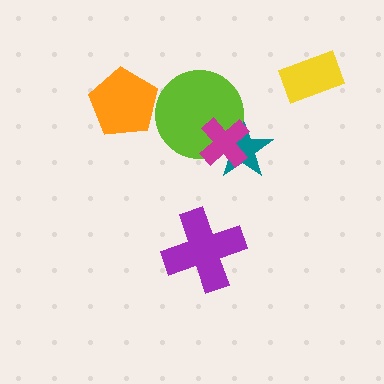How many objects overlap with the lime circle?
2 objects overlap with the lime circle.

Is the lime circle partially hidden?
Yes, it is partially covered by another shape.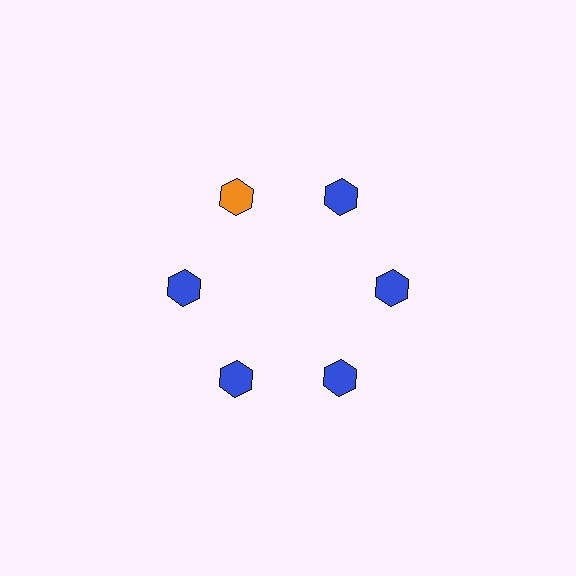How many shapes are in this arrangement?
There are 6 shapes arranged in a ring pattern.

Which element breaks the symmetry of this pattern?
The orange hexagon at roughly the 11 o'clock position breaks the symmetry. All other shapes are blue hexagons.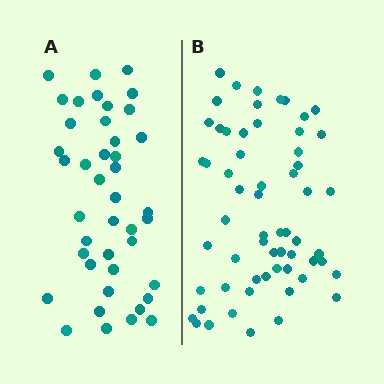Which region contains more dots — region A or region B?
Region B (the right region) has more dots.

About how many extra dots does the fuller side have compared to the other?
Region B has approximately 20 more dots than region A.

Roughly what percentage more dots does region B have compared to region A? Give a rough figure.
About 45% more.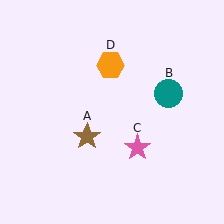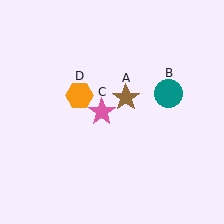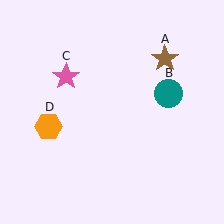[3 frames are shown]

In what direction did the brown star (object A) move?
The brown star (object A) moved up and to the right.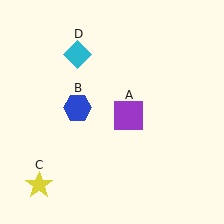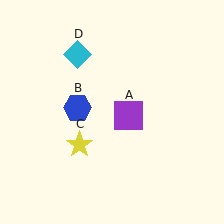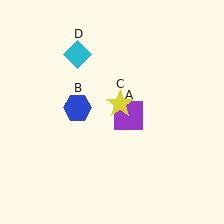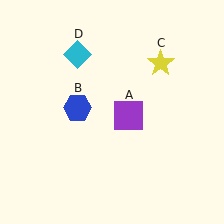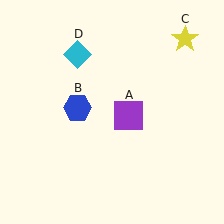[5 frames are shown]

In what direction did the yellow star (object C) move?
The yellow star (object C) moved up and to the right.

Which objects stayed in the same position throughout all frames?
Purple square (object A) and blue hexagon (object B) and cyan diamond (object D) remained stationary.